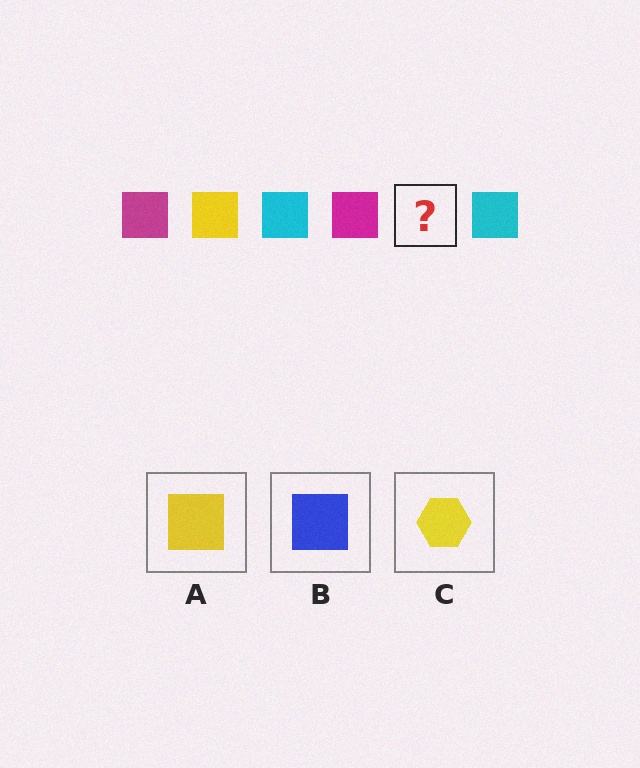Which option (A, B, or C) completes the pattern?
A.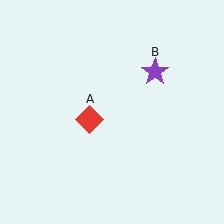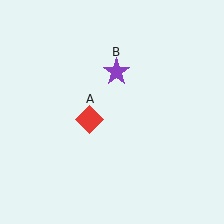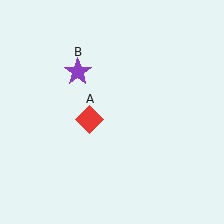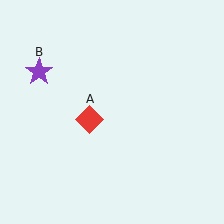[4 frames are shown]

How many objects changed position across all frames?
1 object changed position: purple star (object B).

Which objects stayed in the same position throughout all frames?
Red diamond (object A) remained stationary.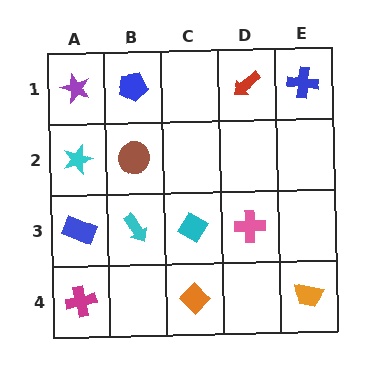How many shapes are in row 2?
2 shapes.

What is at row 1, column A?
A purple star.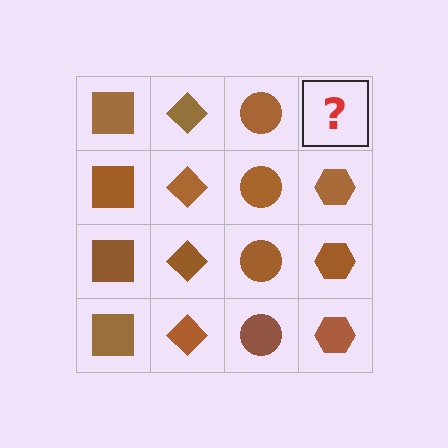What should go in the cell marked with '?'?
The missing cell should contain a brown hexagon.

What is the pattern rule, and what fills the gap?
The rule is that each column has a consistent shape. The gap should be filled with a brown hexagon.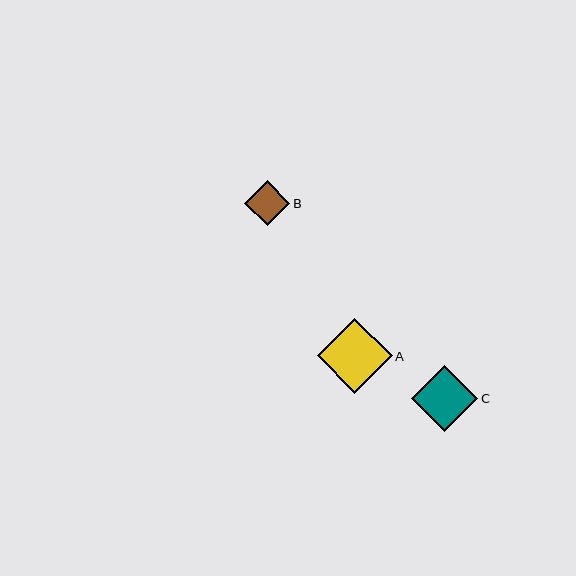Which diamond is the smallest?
Diamond B is the smallest with a size of approximately 45 pixels.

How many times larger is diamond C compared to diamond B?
Diamond C is approximately 1.5 times the size of diamond B.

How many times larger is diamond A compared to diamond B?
Diamond A is approximately 1.7 times the size of diamond B.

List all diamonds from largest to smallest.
From largest to smallest: A, C, B.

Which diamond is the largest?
Diamond A is the largest with a size of approximately 75 pixels.